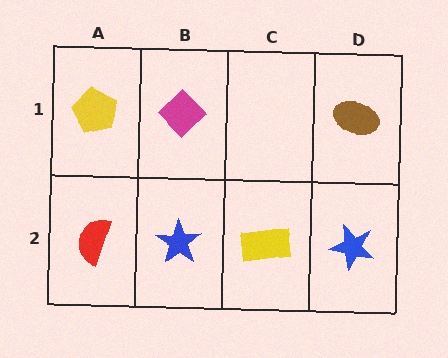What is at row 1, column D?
A brown ellipse.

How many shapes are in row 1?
3 shapes.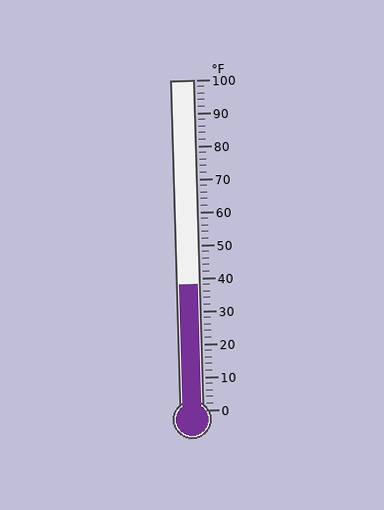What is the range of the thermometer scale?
The thermometer scale ranges from 0°F to 100°F.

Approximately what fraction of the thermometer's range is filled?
The thermometer is filled to approximately 40% of its range.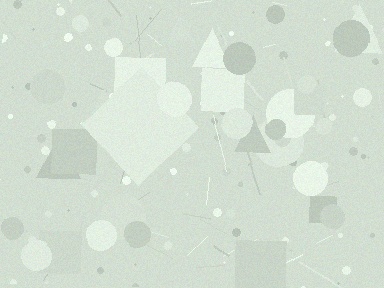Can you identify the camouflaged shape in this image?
The camouflaged shape is a diamond.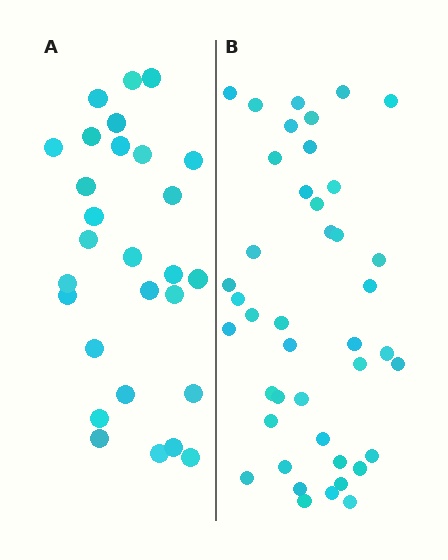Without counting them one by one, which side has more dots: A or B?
Region B (the right region) has more dots.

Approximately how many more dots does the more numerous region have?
Region B has approximately 15 more dots than region A.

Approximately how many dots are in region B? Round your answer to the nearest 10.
About 40 dots. (The exact count is 42, which rounds to 40.)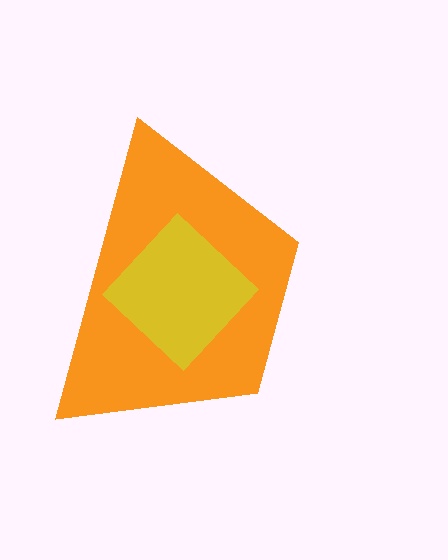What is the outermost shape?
The orange trapezoid.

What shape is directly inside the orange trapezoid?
The yellow diamond.